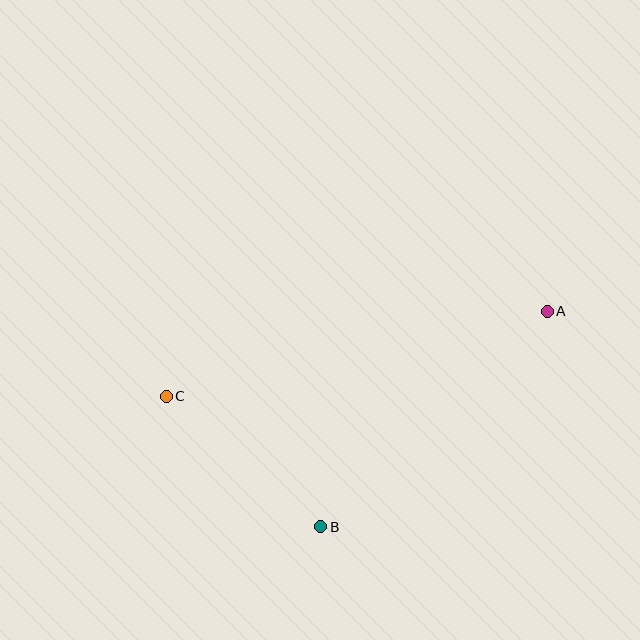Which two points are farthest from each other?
Points A and C are farthest from each other.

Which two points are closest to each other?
Points B and C are closest to each other.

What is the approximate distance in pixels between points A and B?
The distance between A and B is approximately 313 pixels.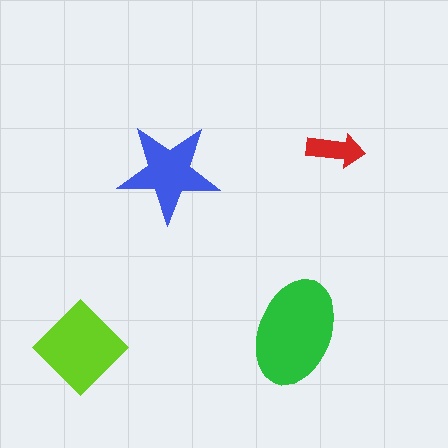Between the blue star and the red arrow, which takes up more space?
The blue star.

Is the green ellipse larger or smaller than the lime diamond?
Larger.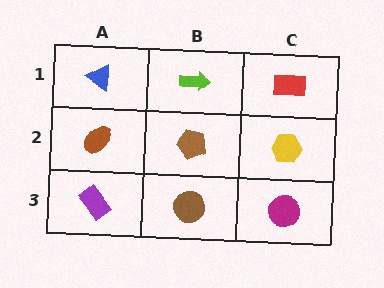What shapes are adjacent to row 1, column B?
A brown pentagon (row 2, column B), a blue triangle (row 1, column A), a red rectangle (row 1, column C).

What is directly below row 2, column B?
A brown circle.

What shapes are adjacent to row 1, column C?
A yellow hexagon (row 2, column C), a lime arrow (row 1, column B).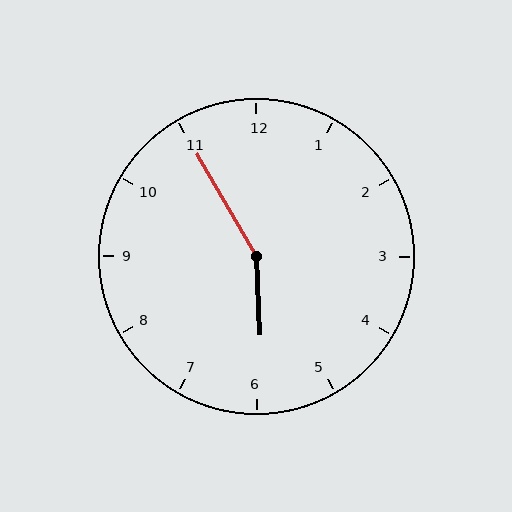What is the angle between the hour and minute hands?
Approximately 152 degrees.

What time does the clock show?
5:55.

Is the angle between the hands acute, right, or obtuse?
It is obtuse.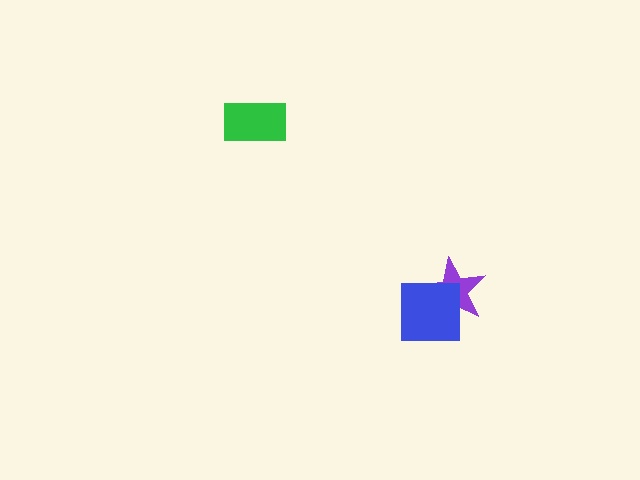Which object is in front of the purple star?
The blue square is in front of the purple star.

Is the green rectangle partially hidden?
No, no other shape covers it.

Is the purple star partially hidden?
Yes, it is partially covered by another shape.